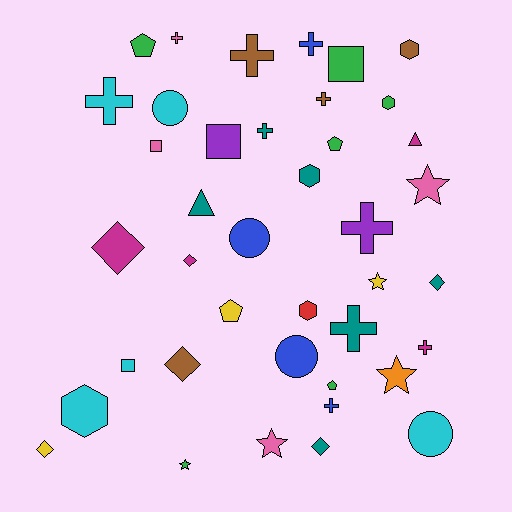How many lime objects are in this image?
There are no lime objects.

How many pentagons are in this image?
There are 4 pentagons.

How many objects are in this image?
There are 40 objects.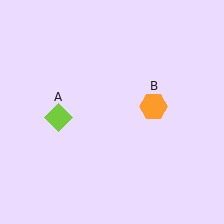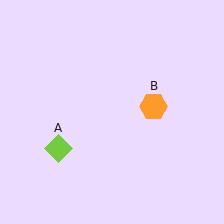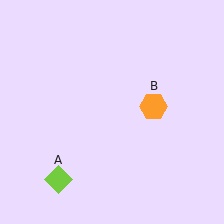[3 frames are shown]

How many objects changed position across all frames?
1 object changed position: lime diamond (object A).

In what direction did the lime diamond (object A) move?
The lime diamond (object A) moved down.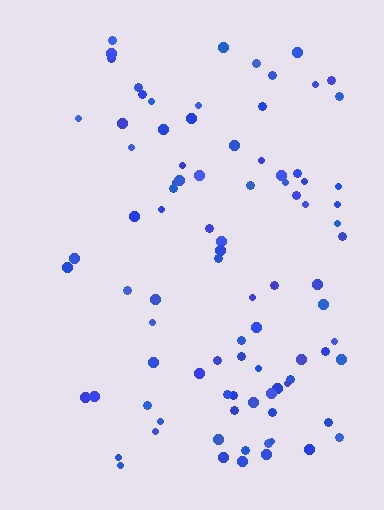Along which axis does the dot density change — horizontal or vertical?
Horizontal.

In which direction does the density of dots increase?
From left to right, with the right side densest.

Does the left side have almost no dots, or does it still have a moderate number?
Still a moderate number, just noticeably fewer than the right.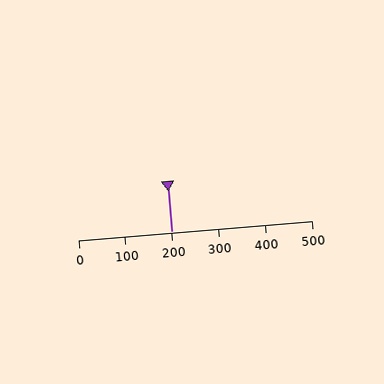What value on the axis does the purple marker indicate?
The marker indicates approximately 200.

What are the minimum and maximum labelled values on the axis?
The axis runs from 0 to 500.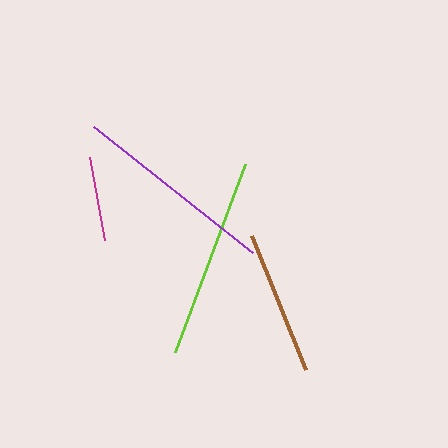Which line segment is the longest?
The purple line is the longest at approximately 203 pixels.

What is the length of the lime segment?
The lime segment is approximately 201 pixels long.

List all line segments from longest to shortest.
From longest to shortest: purple, lime, brown, magenta.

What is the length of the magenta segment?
The magenta segment is approximately 85 pixels long.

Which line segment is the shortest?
The magenta line is the shortest at approximately 85 pixels.